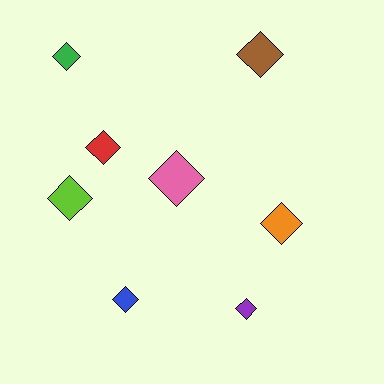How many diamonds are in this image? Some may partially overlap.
There are 8 diamonds.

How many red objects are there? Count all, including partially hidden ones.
There is 1 red object.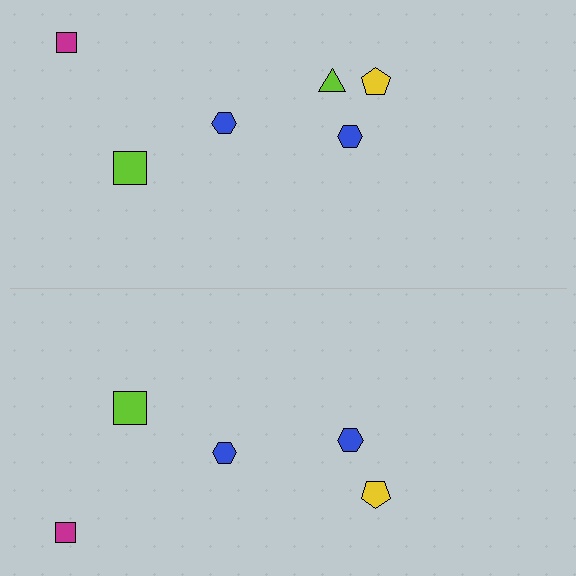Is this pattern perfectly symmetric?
No, the pattern is not perfectly symmetric. A lime triangle is missing from the bottom side.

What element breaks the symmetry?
A lime triangle is missing from the bottom side.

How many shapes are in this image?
There are 11 shapes in this image.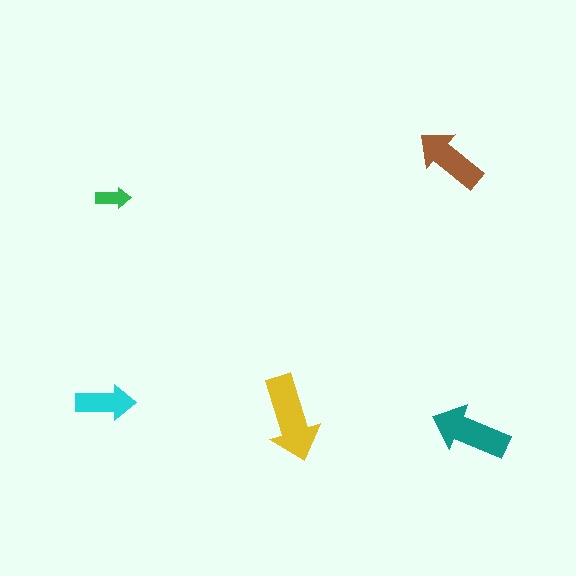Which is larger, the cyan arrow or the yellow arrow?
The yellow one.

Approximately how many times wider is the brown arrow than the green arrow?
About 2 times wider.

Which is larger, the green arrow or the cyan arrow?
The cyan one.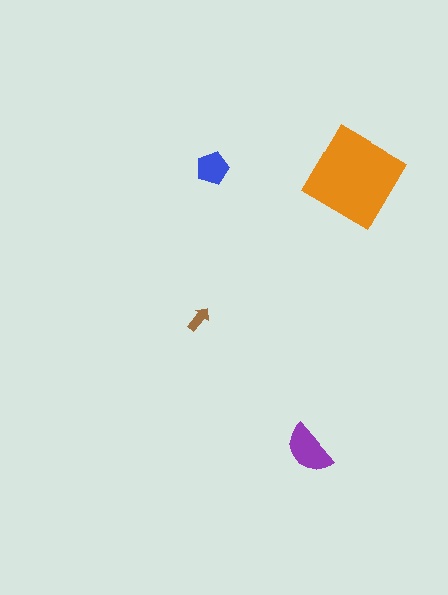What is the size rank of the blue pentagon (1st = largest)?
3rd.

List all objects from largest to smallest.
The orange diamond, the purple semicircle, the blue pentagon, the brown arrow.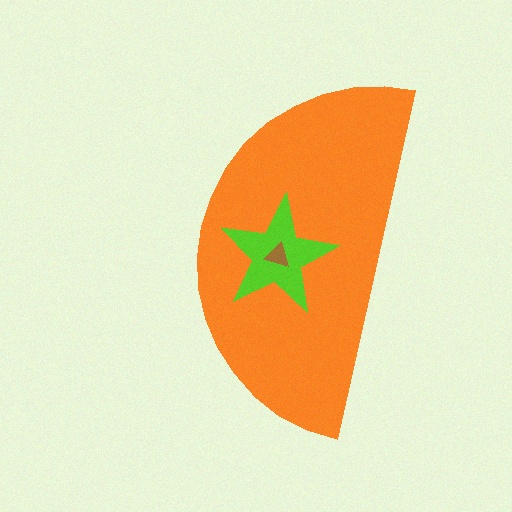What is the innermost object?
The brown triangle.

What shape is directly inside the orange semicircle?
The lime star.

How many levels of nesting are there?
3.